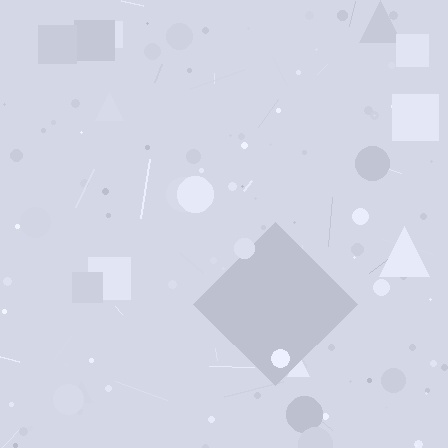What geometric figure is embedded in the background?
A diamond is embedded in the background.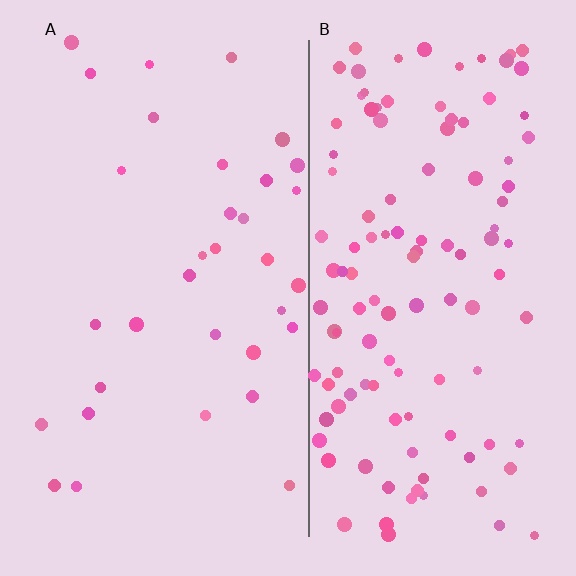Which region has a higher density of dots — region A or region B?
B (the right).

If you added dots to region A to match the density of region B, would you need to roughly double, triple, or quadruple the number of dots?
Approximately quadruple.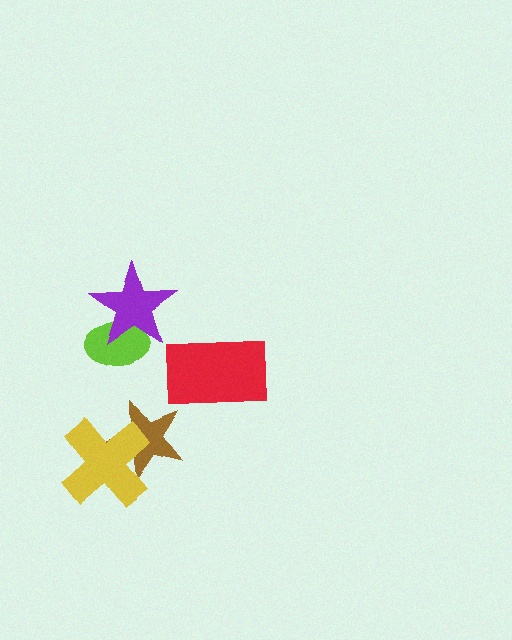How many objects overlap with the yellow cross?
1 object overlaps with the yellow cross.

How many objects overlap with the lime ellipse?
1 object overlaps with the lime ellipse.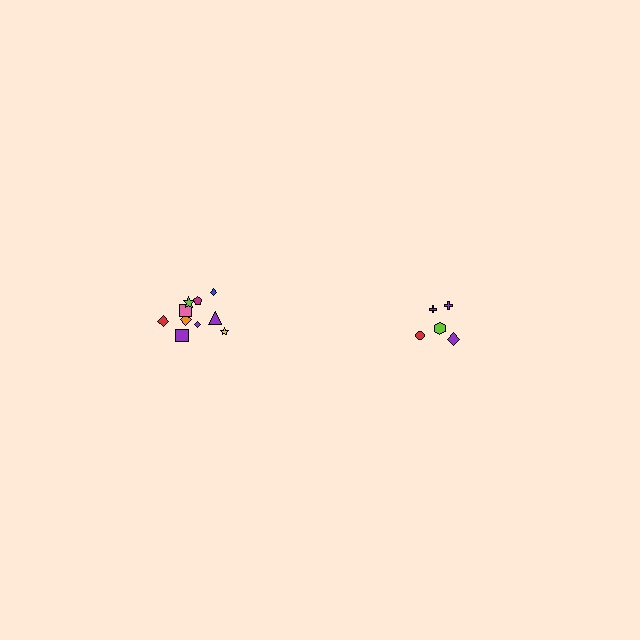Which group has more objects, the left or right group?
The left group.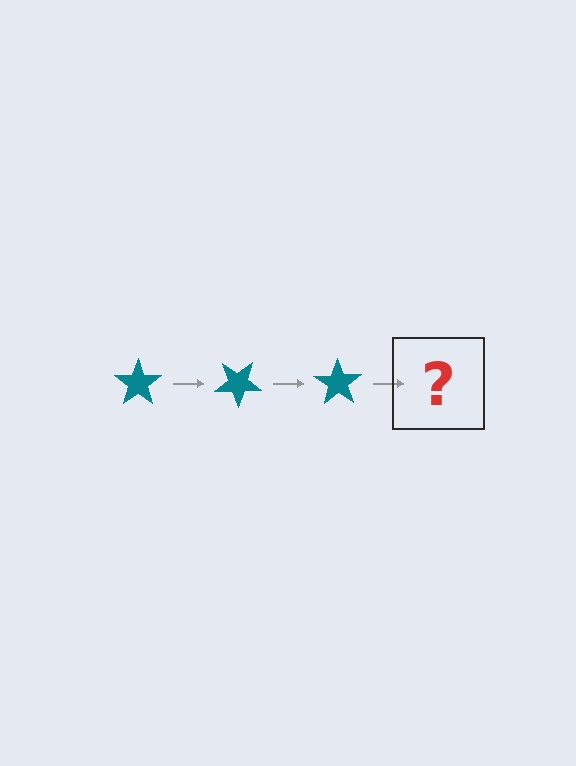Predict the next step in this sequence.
The next step is a teal star rotated 105 degrees.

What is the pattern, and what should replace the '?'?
The pattern is that the star rotates 35 degrees each step. The '?' should be a teal star rotated 105 degrees.